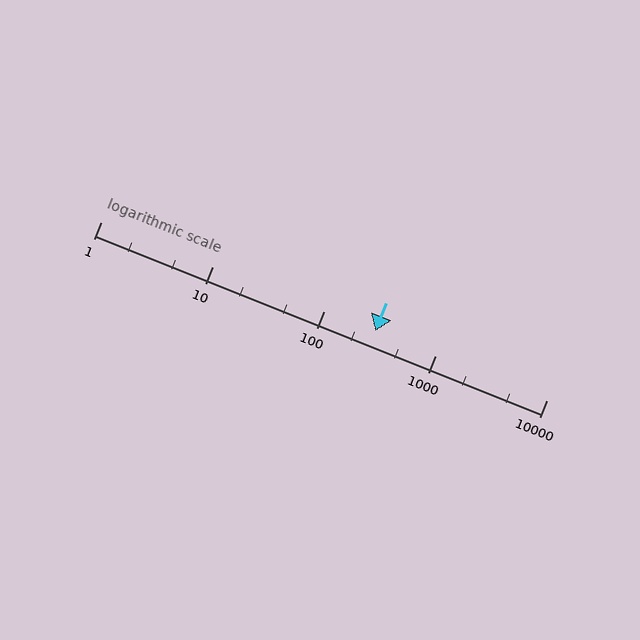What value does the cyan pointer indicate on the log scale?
The pointer indicates approximately 290.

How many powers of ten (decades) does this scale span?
The scale spans 4 decades, from 1 to 10000.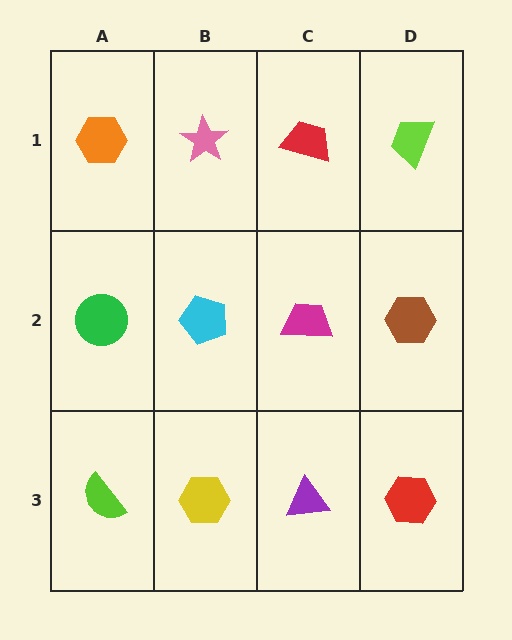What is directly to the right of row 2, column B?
A magenta trapezoid.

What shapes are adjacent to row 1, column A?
A green circle (row 2, column A), a pink star (row 1, column B).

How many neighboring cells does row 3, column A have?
2.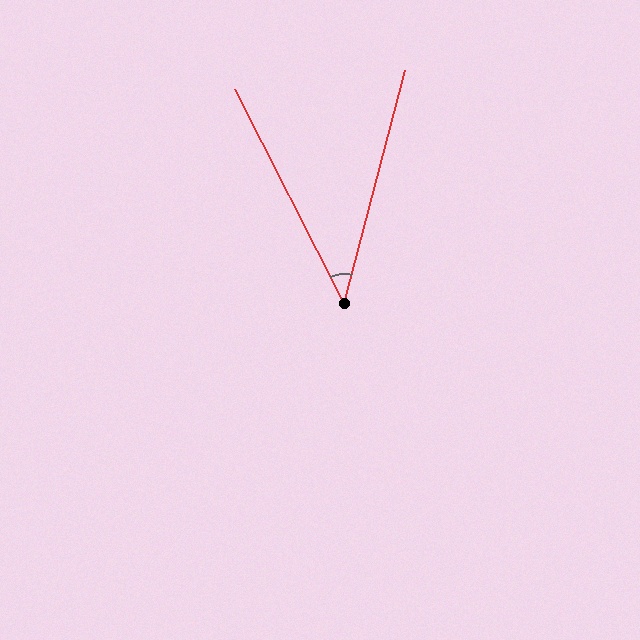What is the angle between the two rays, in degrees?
Approximately 42 degrees.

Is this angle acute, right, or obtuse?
It is acute.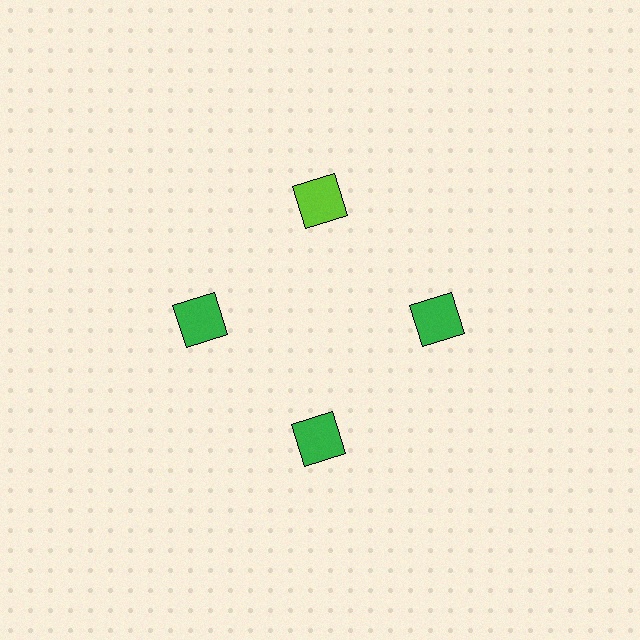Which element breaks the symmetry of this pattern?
The lime square at roughly the 12 o'clock position breaks the symmetry. All other shapes are green squares.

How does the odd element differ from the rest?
It has a different color: lime instead of green.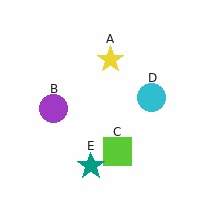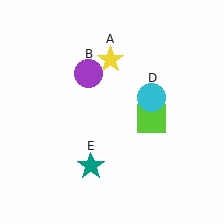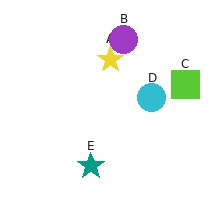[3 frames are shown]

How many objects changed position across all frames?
2 objects changed position: purple circle (object B), lime square (object C).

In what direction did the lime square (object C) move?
The lime square (object C) moved up and to the right.